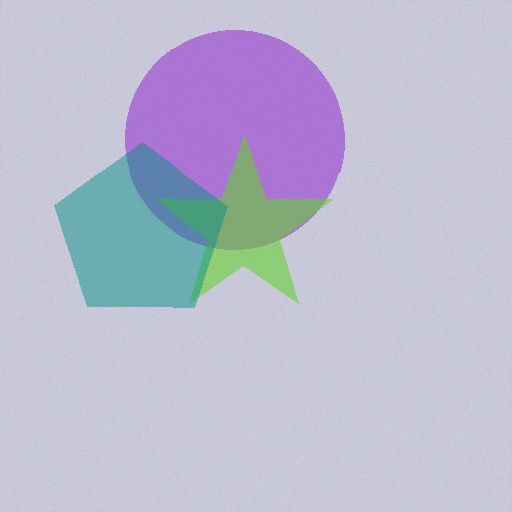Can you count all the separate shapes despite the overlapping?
Yes, there are 3 separate shapes.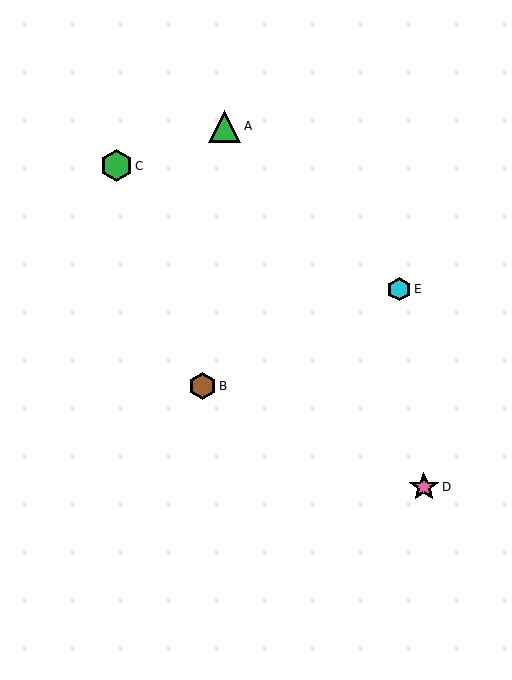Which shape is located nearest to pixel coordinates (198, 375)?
The brown hexagon (labeled B) at (203, 386) is nearest to that location.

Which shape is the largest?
The green triangle (labeled A) is the largest.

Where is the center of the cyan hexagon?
The center of the cyan hexagon is at (399, 289).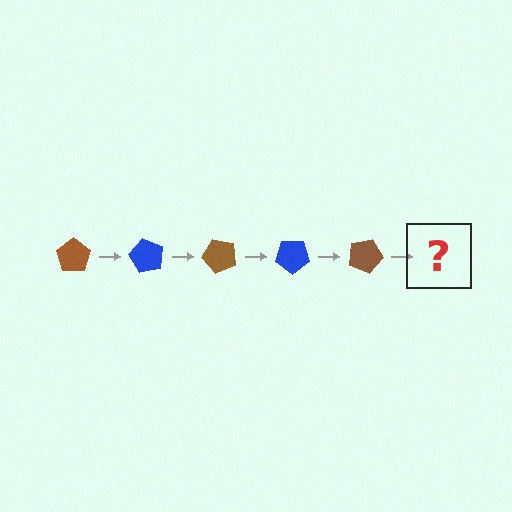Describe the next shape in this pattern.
It should be a blue pentagon, rotated 300 degrees from the start.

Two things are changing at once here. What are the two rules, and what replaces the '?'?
The two rules are that it rotates 60 degrees each step and the color cycles through brown and blue. The '?' should be a blue pentagon, rotated 300 degrees from the start.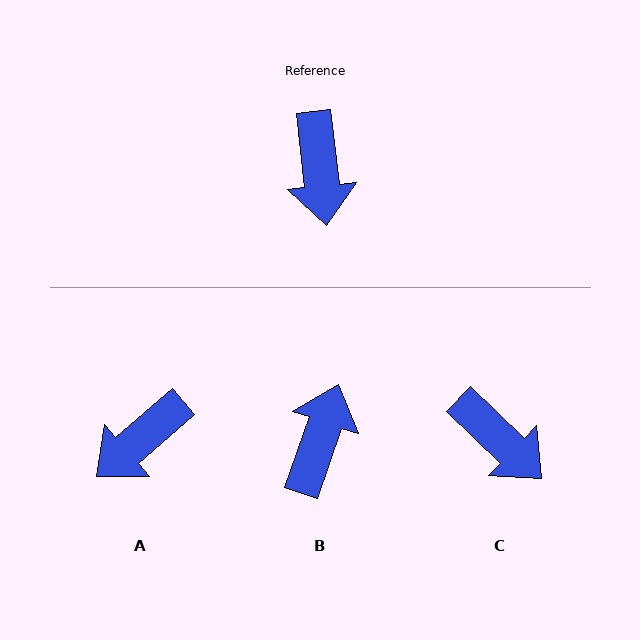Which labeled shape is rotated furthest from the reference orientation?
B, about 155 degrees away.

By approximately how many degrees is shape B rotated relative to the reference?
Approximately 155 degrees counter-clockwise.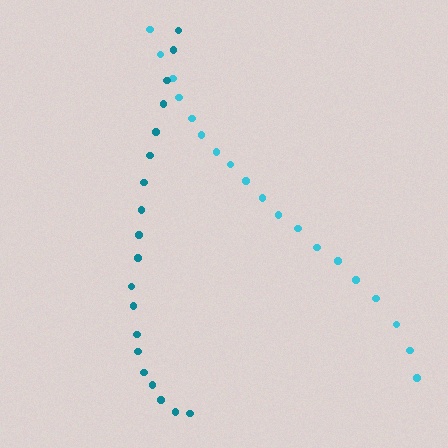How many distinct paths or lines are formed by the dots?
There are 2 distinct paths.